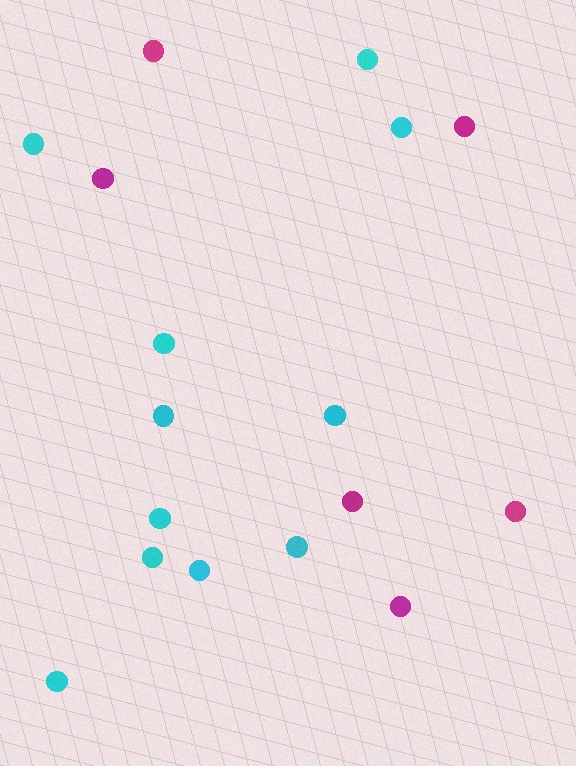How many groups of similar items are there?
There are 2 groups: one group of cyan circles (11) and one group of magenta circles (6).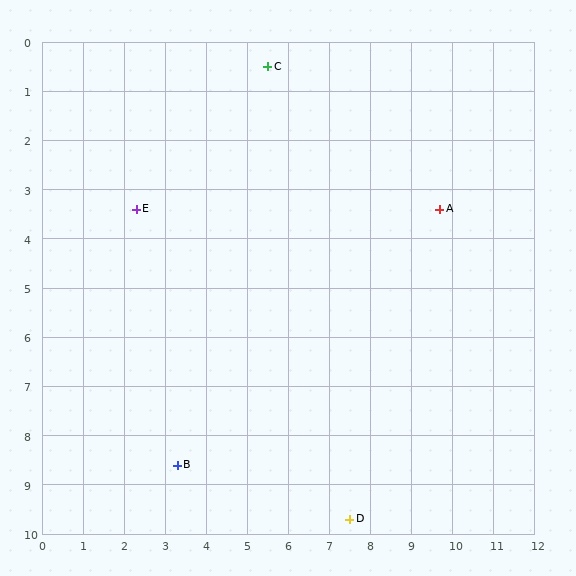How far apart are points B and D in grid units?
Points B and D are about 4.3 grid units apart.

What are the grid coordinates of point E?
Point E is at approximately (2.3, 3.4).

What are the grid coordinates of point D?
Point D is at approximately (7.5, 9.7).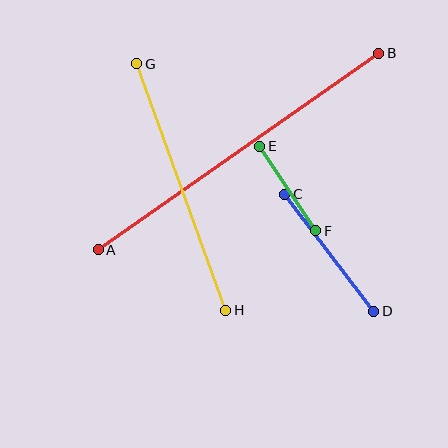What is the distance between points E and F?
The distance is approximately 101 pixels.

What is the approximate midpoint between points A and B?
The midpoint is at approximately (239, 151) pixels.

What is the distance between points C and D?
The distance is approximately 147 pixels.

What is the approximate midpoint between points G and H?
The midpoint is at approximately (181, 187) pixels.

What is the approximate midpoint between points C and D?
The midpoint is at approximately (329, 253) pixels.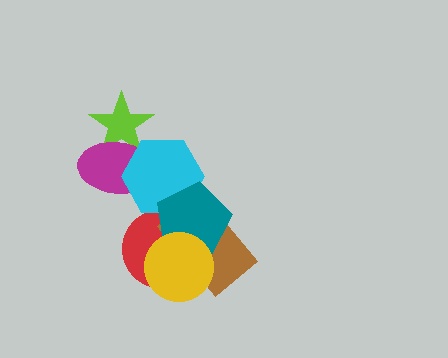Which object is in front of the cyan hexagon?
The teal pentagon is in front of the cyan hexagon.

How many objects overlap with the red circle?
4 objects overlap with the red circle.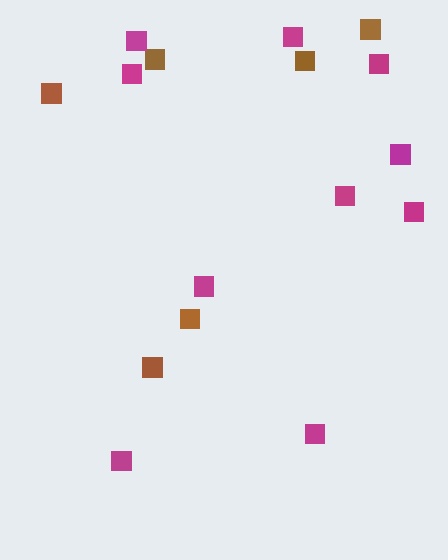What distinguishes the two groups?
There are 2 groups: one group of brown squares (6) and one group of magenta squares (10).